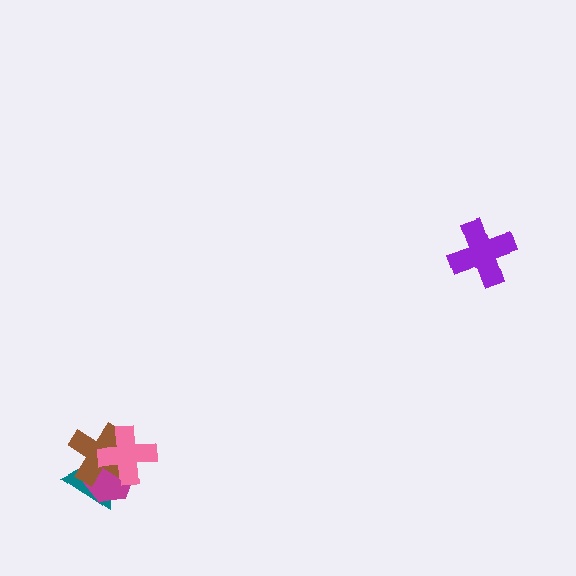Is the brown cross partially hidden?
Yes, it is partially covered by another shape.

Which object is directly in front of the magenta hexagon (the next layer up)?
The brown cross is directly in front of the magenta hexagon.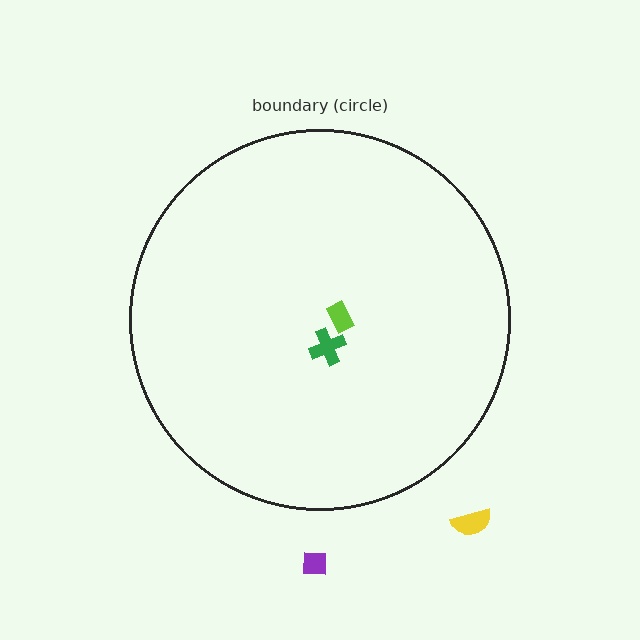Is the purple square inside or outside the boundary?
Outside.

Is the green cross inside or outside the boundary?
Inside.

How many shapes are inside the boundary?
2 inside, 2 outside.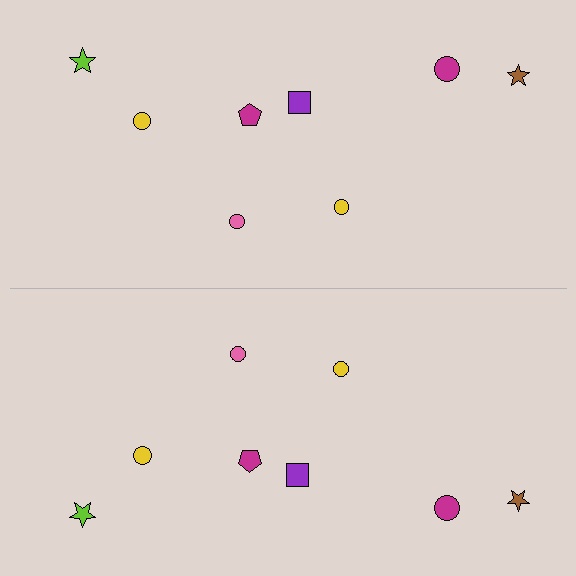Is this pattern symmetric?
Yes, this pattern has bilateral (reflection) symmetry.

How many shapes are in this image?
There are 16 shapes in this image.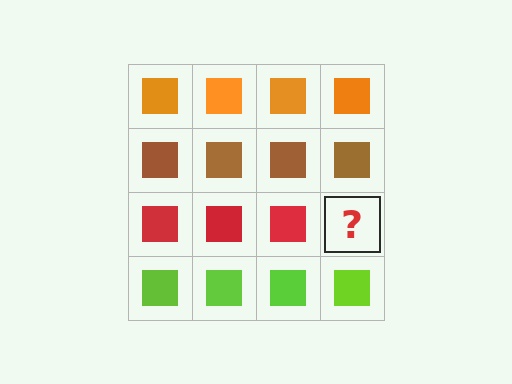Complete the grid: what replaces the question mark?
The question mark should be replaced with a red square.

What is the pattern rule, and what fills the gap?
The rule is that each row has a consistent color. The gap should be filled with a red square.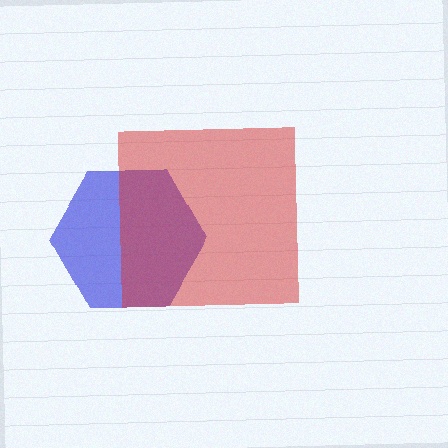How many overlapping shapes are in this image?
There are 2 overlapping shapes in the image.